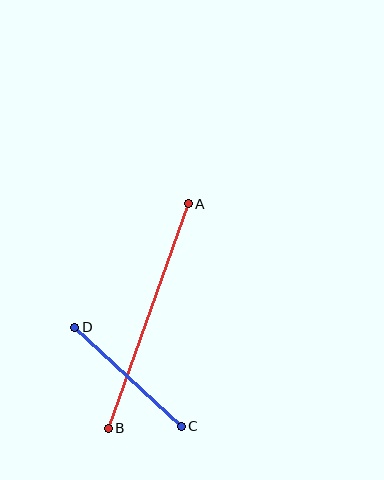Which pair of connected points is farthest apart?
Points A and B are farthest apart.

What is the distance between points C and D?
The distance is approximately 146 pixels.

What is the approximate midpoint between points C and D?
The midpoint is at approximately (128, 377) pixels.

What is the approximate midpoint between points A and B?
The midpoint is at approximately (148, 316) pixels.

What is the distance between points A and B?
The distance is approximately 238 pixels.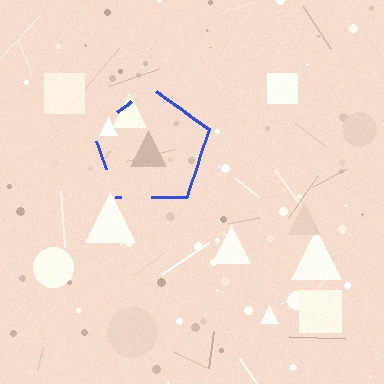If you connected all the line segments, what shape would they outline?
They would outline a pentagon.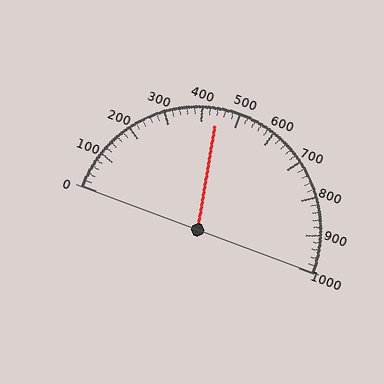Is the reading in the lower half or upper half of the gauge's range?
The reading is in the lower half of the range (0 to 1000).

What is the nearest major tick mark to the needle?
The nearest major tick mark is 400.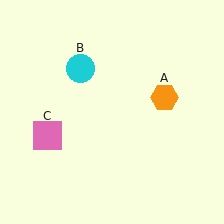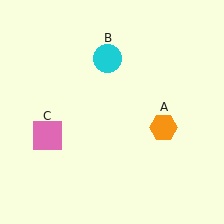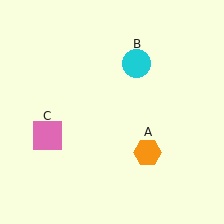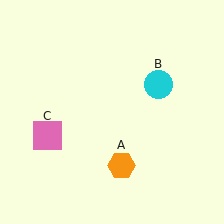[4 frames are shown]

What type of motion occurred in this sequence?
The orange hexagon (object A), cyan circle (object B) rotated clockwise around the center of the scene.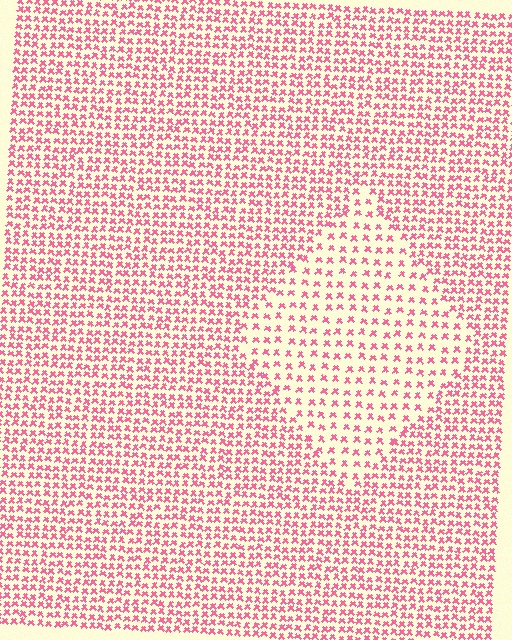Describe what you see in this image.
The image contains small pink elements arranged at two different densities. A diamond-shaped region is visible where the elements are less densely packed than the surrounding area.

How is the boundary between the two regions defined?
The boundary is defined by a change in element density (approximately 1.9x ratio). All elements are the same color, size, and shape.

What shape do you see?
I see a diamond.